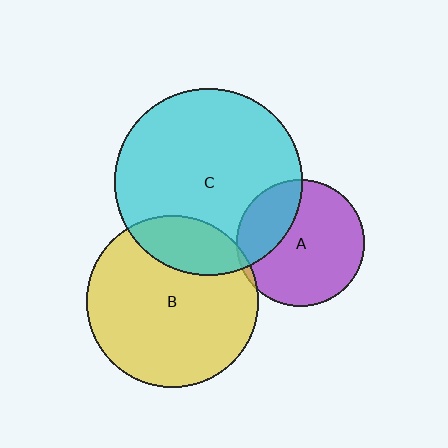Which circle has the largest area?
Circle C (cyan).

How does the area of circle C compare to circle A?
Approximately 2.2 times.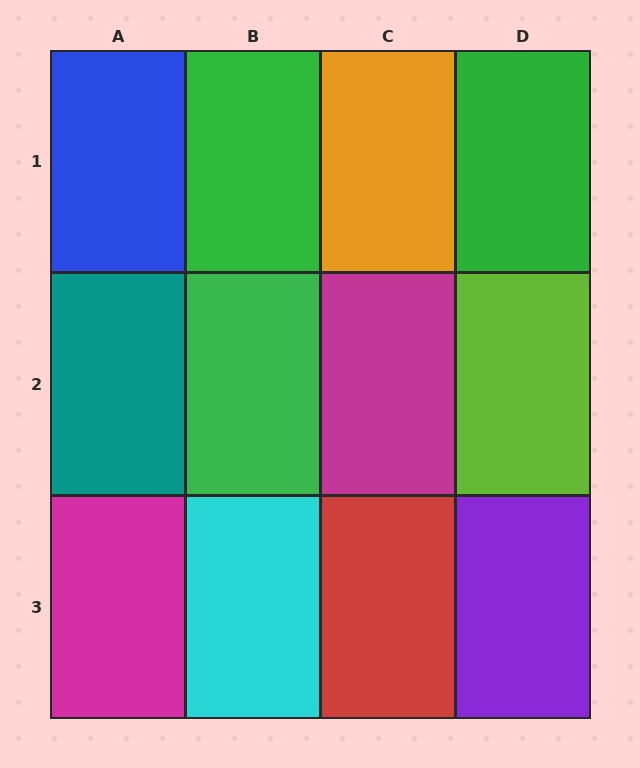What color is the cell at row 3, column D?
Purple.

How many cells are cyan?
1 cell is cyan.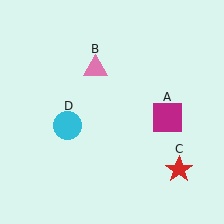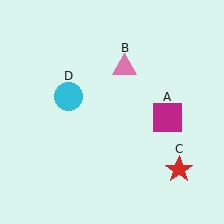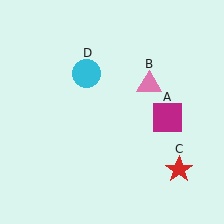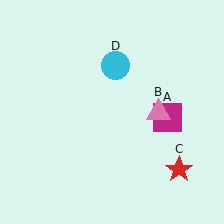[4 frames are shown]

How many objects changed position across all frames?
2 objects changed position: pink triangle (object B), cyan circle (object D).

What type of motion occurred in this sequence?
The pink triangle (object B), cyan circle (object D) rotated clockwise around the center of the scene.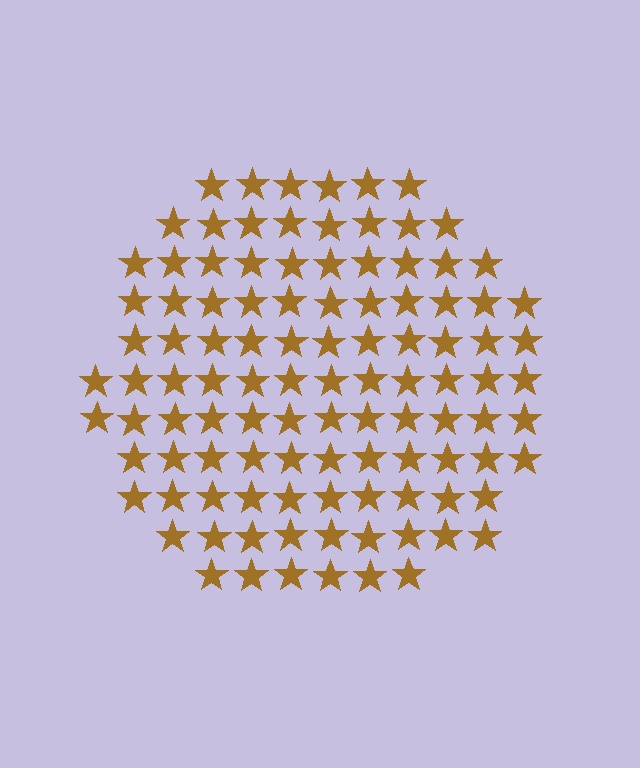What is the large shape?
The large shape is a circle.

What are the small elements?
The small elements are stars.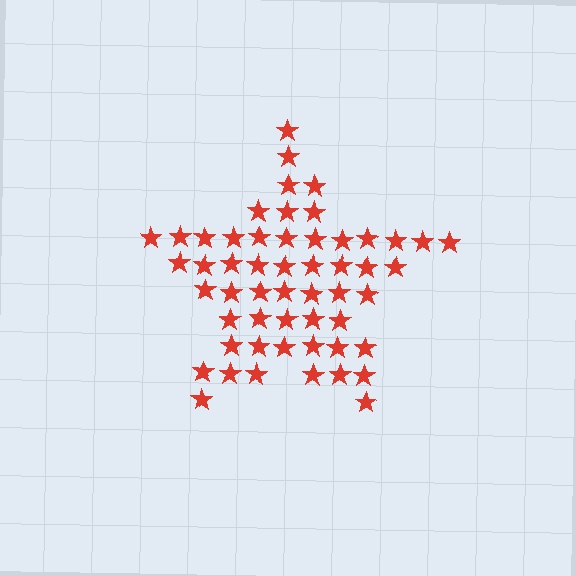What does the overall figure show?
The overall figure shows a star.